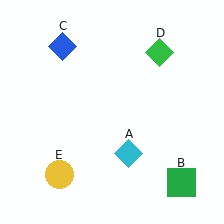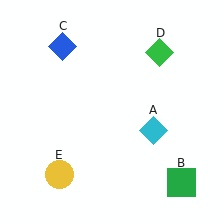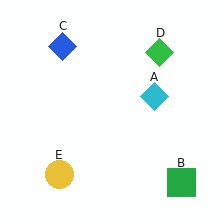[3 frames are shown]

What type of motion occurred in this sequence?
The cyan diamond (object A) rotated counterclockwise around the center of the scene.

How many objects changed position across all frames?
1 object changed position: cyan diamond (object A).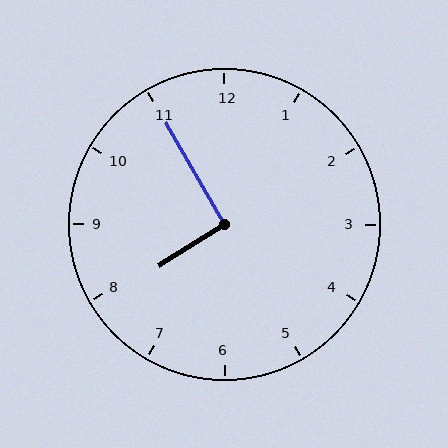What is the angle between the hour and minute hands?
Approximately 92 degrees.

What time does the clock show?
7:55.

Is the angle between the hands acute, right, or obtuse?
It is right.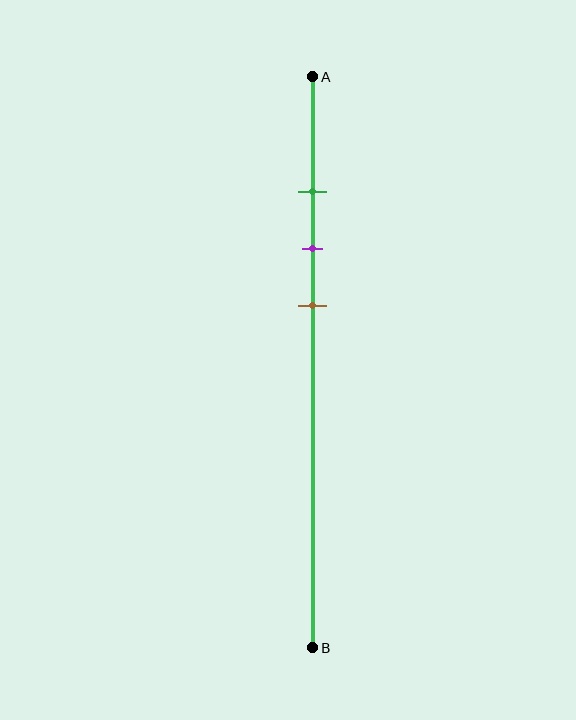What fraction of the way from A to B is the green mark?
The green mark is approximately 20% (0.2) of the way from A to B.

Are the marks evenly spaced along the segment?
Yes, the marks are approximately evenly spaced.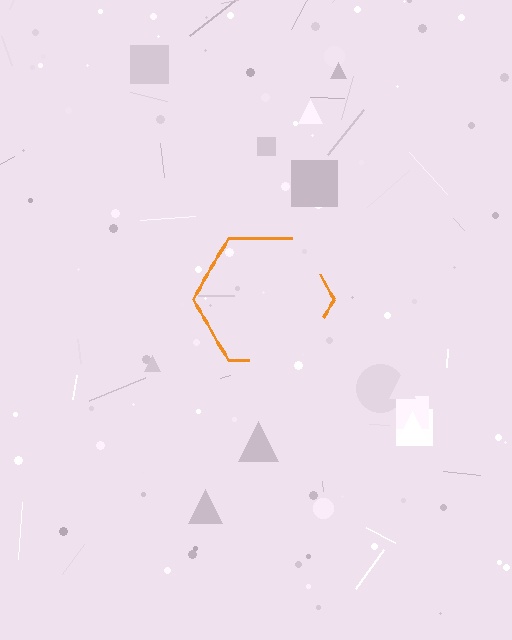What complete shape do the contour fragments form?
The contour fragments form a hexagon.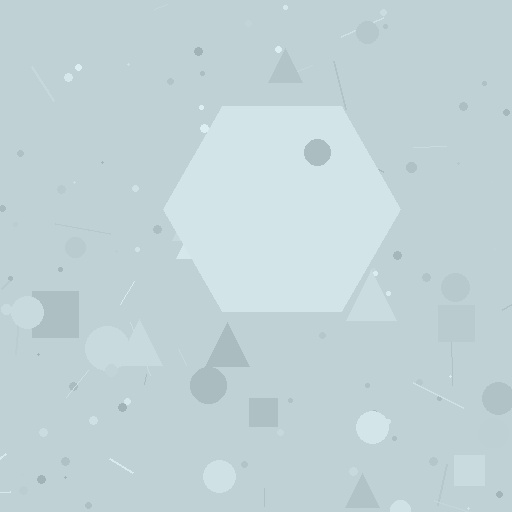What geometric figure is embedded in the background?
A hexagon is embedded in the background.